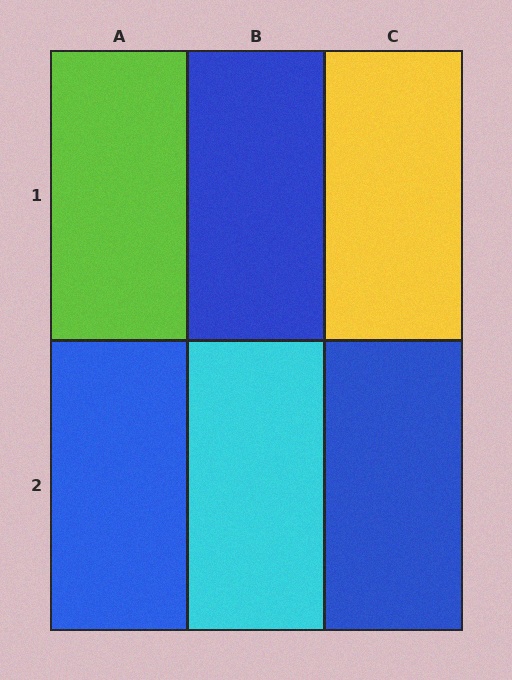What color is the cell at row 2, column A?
Blue.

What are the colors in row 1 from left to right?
Lime, blue, yellow.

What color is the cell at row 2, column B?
Cyan.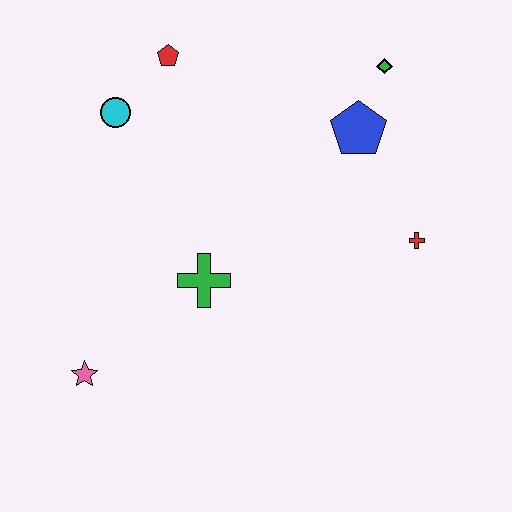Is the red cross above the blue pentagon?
No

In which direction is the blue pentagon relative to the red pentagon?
The blue pentagon is to the right of the red pentagon.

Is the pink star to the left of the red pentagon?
Yes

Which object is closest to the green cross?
The pink star is closest to the green cross.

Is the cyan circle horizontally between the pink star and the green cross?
Yes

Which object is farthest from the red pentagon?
The pink star is farthest from the red pentagon.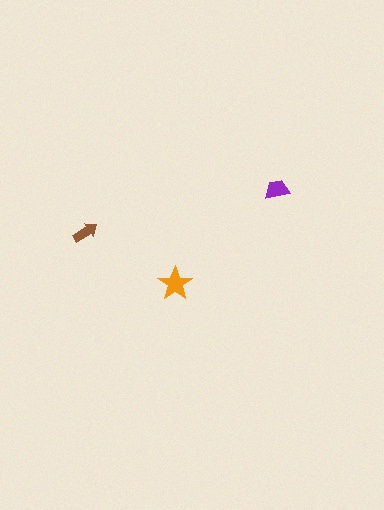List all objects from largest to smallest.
The orange star, the purple trapezoid, the brown arrow.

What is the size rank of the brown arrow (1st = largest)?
3rd.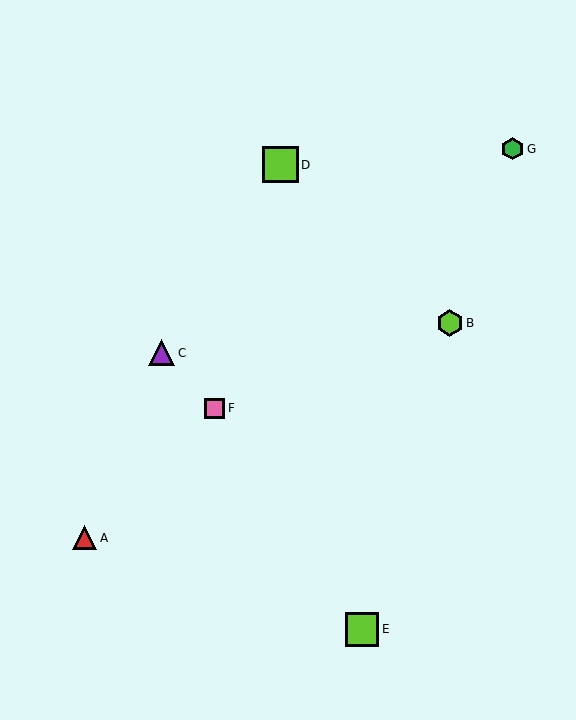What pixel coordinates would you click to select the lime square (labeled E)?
Click at (362, 629) to select the lime square E.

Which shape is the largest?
The lime square (labeled D) is the largest.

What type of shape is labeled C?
Shape C is a purple triangle.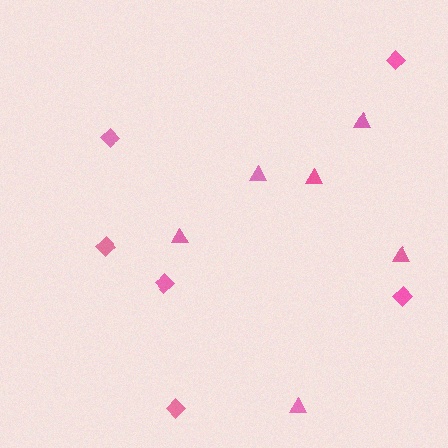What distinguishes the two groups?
There are 2 groups: one group of triangles (6) and one group of diamonds (6).